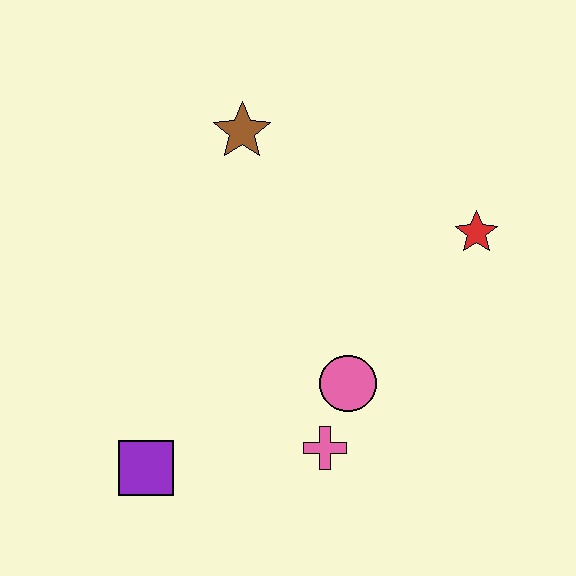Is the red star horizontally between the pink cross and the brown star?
No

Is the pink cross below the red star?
Yes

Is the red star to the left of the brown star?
No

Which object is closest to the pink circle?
The pink cross is closest to the pink circle.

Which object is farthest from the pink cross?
The brown star is farthest from the pink cross.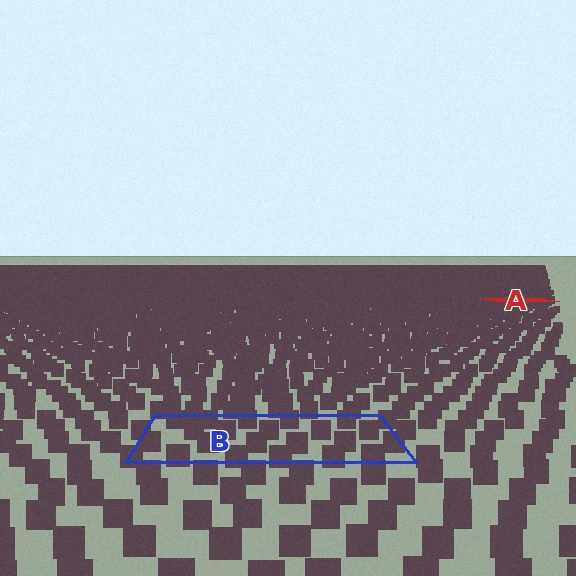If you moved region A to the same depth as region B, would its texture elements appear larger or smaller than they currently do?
They would appear larger. At a closer depth, the same texture elements are projected at a bigger on-screen size.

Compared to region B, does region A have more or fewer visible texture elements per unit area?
Region A has more texture elements per unit area — they are packed more densely because it is farther away.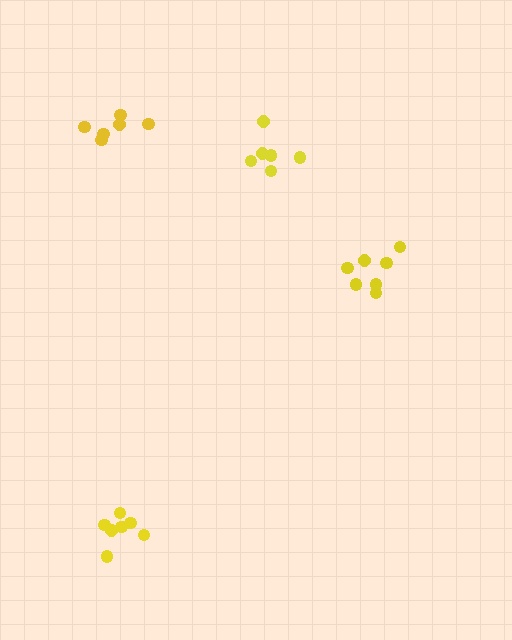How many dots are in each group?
Group 1: 6 dots, Group 2: 7 dots, Group 3: 6 dots, Group 4: 7 dots (26 total).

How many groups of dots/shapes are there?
There are 4 groups.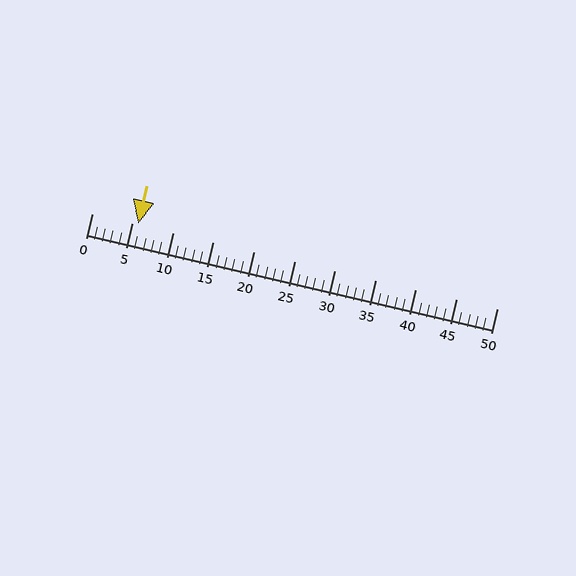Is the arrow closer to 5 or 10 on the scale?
The arrow is closer to 5.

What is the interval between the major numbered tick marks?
The major tick marks are spaced 5 units apart.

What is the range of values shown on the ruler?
The ruler shows values from 0 to 50.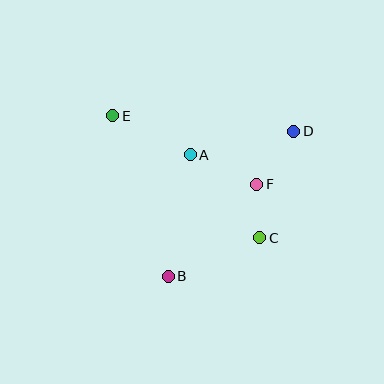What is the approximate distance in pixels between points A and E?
The distance between A and E is approximately 87 pixels.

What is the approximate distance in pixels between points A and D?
The distance between A and D is approximately 106 pixels.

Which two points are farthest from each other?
Points B and D are farthest from each other.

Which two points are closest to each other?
Points C and F are closest to each other.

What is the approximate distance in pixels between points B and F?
The distance between B and F is approximately 128 pixels.